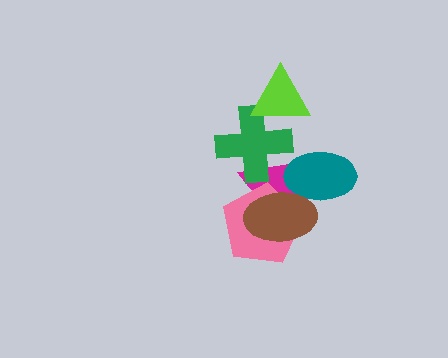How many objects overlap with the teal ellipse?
2 objects overlap with the teal ellipse.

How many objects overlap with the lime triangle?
1 object overlaps with the lime triangle.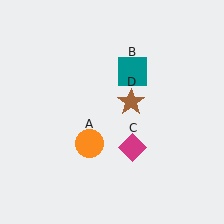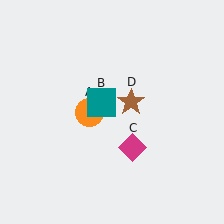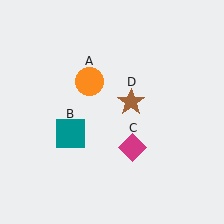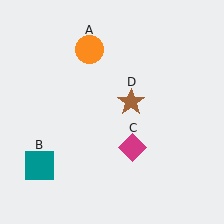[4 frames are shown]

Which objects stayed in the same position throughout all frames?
Magenta diamond (object C) and brown star (object D) remained stationary.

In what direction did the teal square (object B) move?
The teal square (object B) moved down and to the left.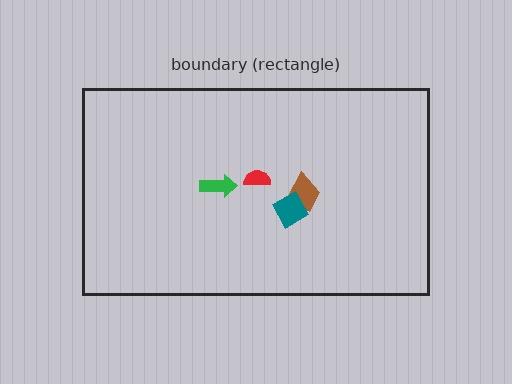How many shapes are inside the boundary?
4 inside, 0 outside.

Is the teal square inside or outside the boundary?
Inside.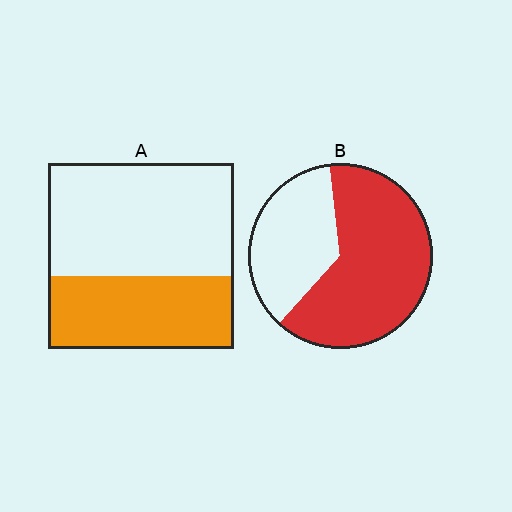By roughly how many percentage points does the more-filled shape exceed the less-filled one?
By roughly 25 percentage points (B over A).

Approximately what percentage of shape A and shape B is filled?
A is approximately 40% and B is approximately 65%.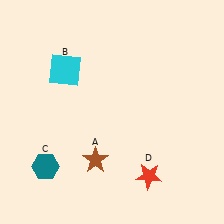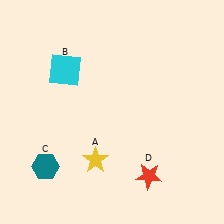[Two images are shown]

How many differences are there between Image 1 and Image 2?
There is 1 difference between the two images.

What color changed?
The star (A) changed from brown in Image 1 to yellow in Image 2.